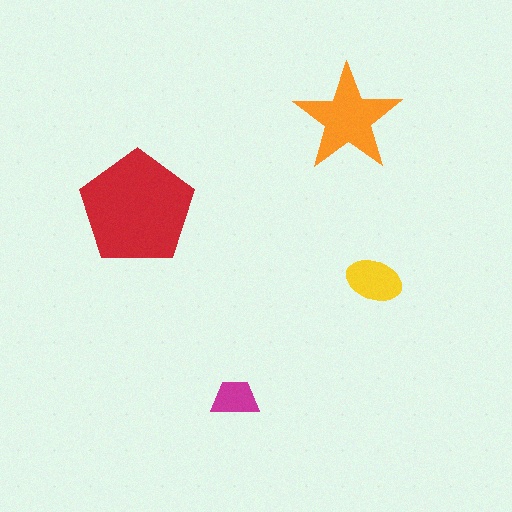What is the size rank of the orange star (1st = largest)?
2nd.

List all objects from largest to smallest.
The red pentagon, the orange star, the yellow ellipse, the magenta trapezoid.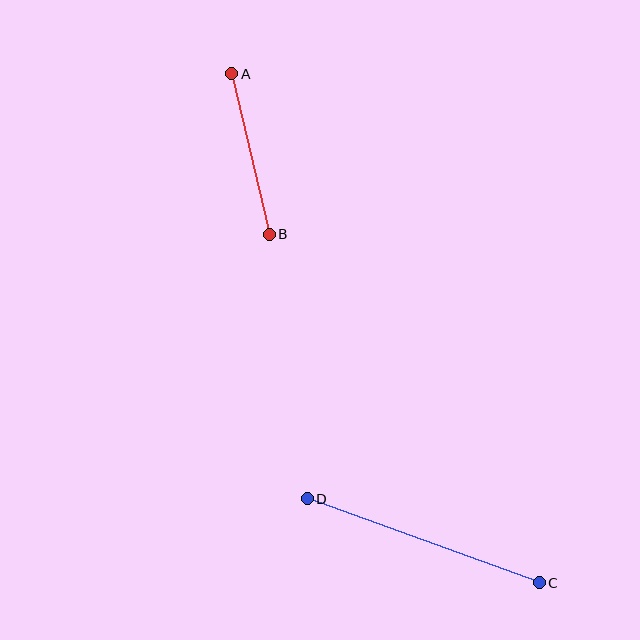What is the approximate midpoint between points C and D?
The midpoint is at approximately (423, 541) pixels.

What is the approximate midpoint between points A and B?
The midpoint is at approximately (251, 154) pixels.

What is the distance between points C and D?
The distance is approximately 247 pixels.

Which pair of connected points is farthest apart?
Points C and D are farthest apart.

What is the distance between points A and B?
The distance is approximately 165 pixels.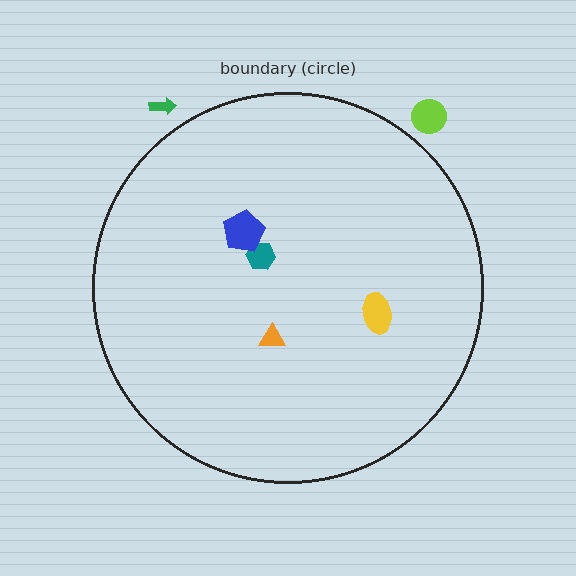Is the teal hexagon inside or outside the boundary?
Inside.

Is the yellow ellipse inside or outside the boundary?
Inside.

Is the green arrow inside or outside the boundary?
Outside.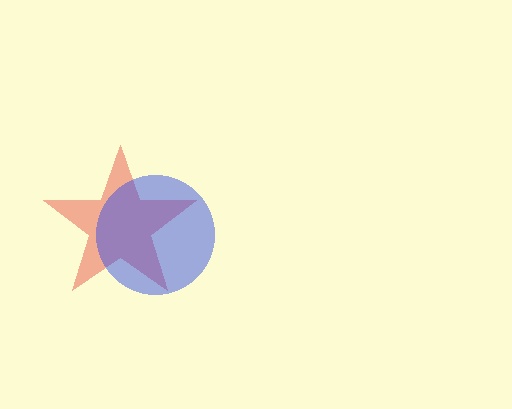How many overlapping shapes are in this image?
There are 2 overlapping shapes in the image.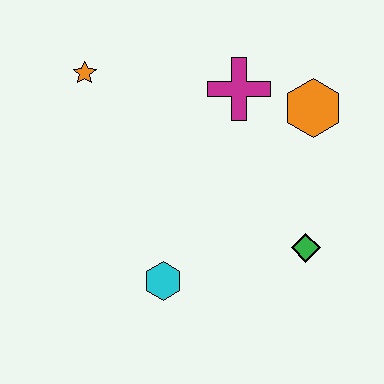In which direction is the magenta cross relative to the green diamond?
The magenta cross is above the green diamond.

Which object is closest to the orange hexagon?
The magenta cross is closest to the orange hexagon.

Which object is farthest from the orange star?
The green diamond is farthest from the orange star.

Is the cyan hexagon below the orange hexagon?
Yes